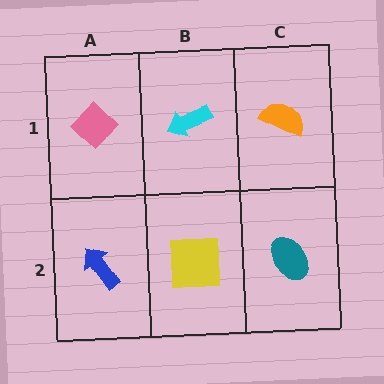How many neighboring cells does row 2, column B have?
3.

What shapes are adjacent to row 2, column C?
An orange semicircle (row 1, column C), a yellow square (row 2, column B).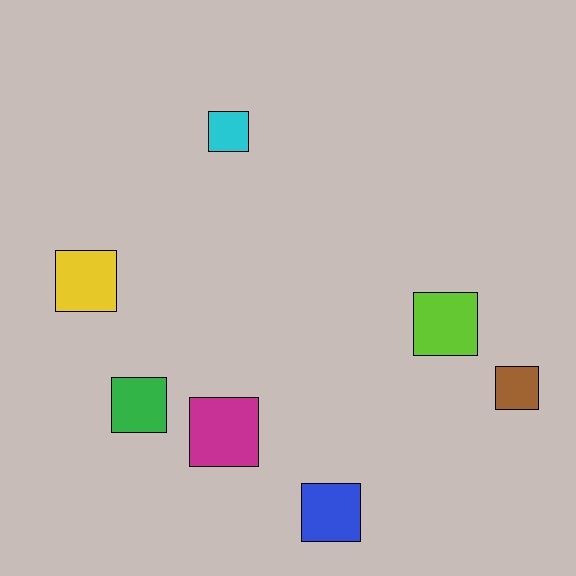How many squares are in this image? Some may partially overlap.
There are 7 squares.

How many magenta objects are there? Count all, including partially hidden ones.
There is 1 magenta object.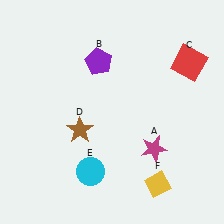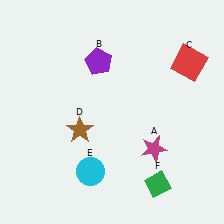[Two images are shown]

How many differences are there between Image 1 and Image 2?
There is 1 difference between the two images.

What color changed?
The diamond (F) changed from yellow in Image 1 to green in Image 2.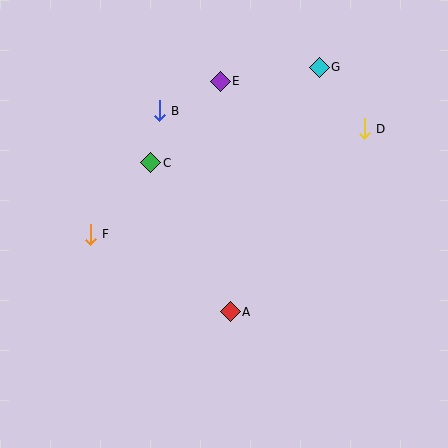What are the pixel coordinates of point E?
Point E is at (220, 81).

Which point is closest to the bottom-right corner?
Point A is closest to the bottom-right corner.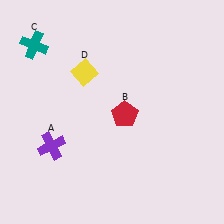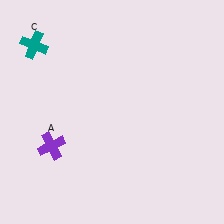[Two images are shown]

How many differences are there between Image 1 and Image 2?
There are 2 differences between the two images.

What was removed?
The yellow diamond (D), the red pentagon (B) were removed in Image 2.